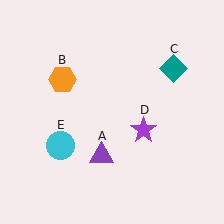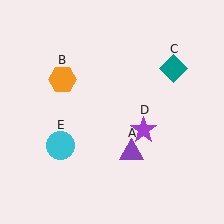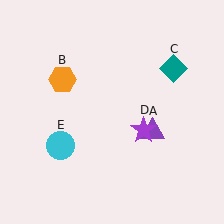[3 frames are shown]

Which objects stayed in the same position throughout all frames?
Orange hexagon (object B) and teal diamond (object C) and purple star (object D) and cyan circle (object E) remained stationary.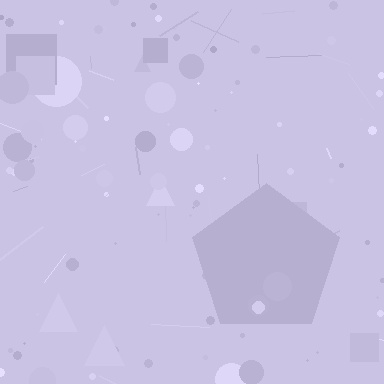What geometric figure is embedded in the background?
A pentagon is embedded in the background.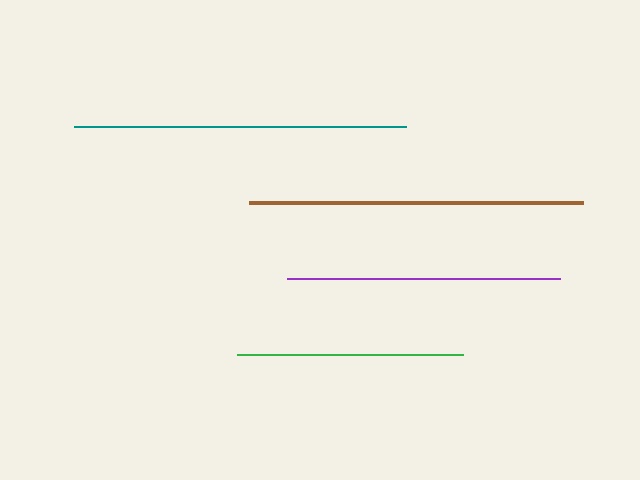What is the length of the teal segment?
The teal segment is approximately 332 pixels long.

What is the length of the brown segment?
The brown segment is approximately 334 pixels long.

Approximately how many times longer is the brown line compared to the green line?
The brown line is approximately 1.5 times the length of the green line.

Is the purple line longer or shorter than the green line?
The purple line is longer than the green line.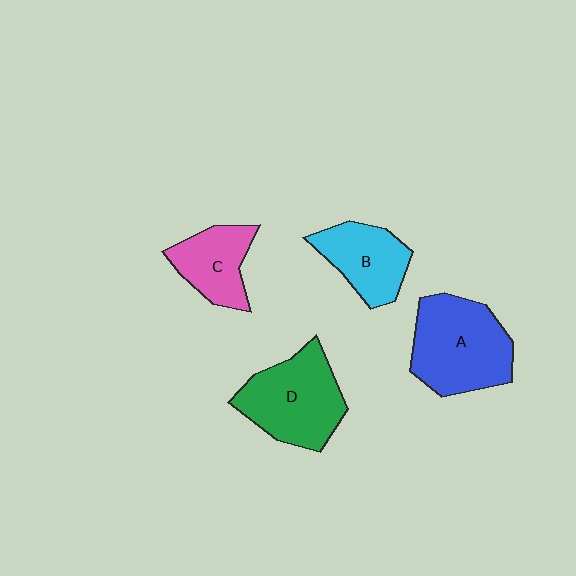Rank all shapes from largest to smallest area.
From largest to smallest: A (blue), D (green), B (cyan), C (pink).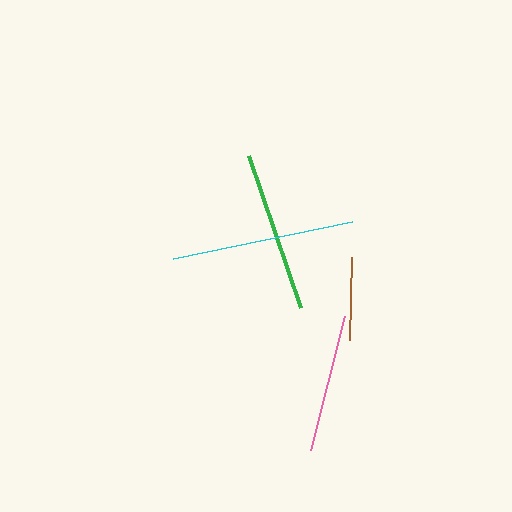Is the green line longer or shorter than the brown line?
The green line is longer than the brown line.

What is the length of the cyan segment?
The cyan segment is approximately 183 pixels long.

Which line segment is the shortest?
The brown line is the shortest at approximately 83 pixels.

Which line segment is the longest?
The cyan line is the longest at approximately 183 pixels.